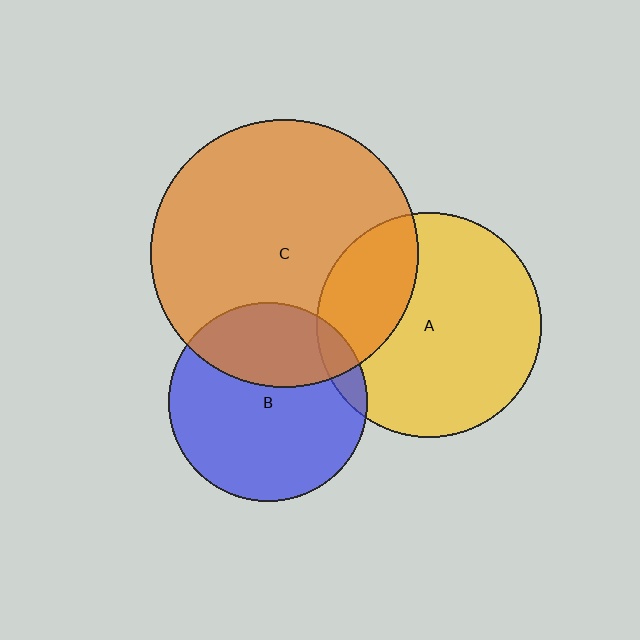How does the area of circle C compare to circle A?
Approximately 1.4 times.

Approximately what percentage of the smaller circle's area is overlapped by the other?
Approximately 35%.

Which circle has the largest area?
Circle C (orange).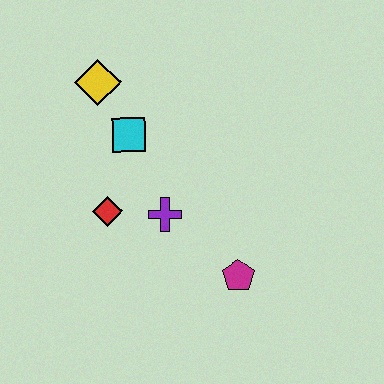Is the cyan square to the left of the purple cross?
Yes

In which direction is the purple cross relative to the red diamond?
The purple cross is to the right of the red diamond.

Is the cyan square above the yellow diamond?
No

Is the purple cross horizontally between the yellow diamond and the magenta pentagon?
Yes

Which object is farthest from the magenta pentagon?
The yellow diamond is farthest from the magenta pentagon.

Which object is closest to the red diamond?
The purple cross is closest to the red diamond.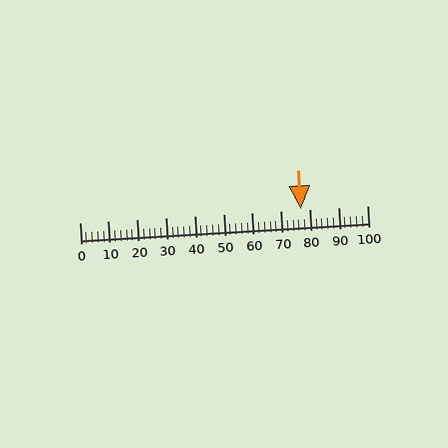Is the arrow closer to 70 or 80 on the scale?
The arrow is closer to 80.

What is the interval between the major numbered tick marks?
The major tick marks are spaced 10 units apart.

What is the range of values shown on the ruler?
The ruler shows values from 0 to 100.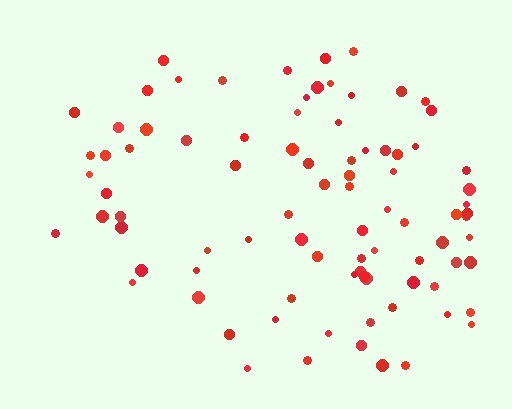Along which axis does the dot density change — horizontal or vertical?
Horizontal.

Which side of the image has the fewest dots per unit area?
The left.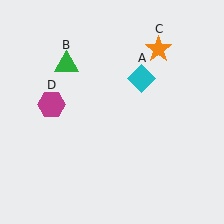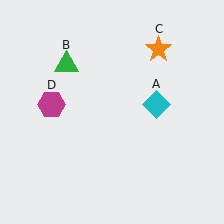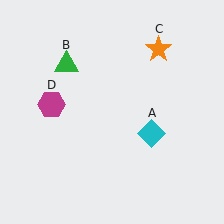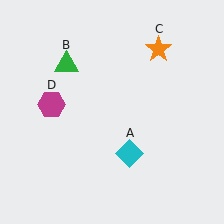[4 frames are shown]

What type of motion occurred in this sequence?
The cyan diamond (object A) rotated clockwise around the center of the scene.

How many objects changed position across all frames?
1 object changed position: cyan diamond (object A).